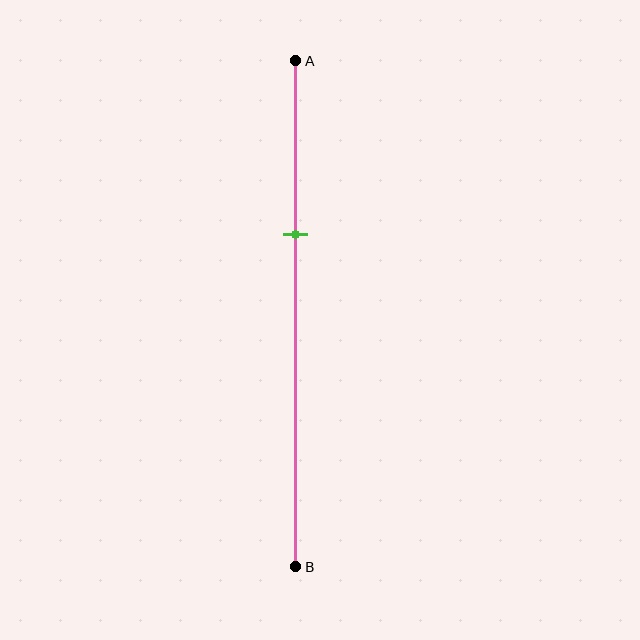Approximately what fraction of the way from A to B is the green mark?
The green mark is approximately 35% of the way from A to B.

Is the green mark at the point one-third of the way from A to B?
Yes, the mark is approximately at the one-third point.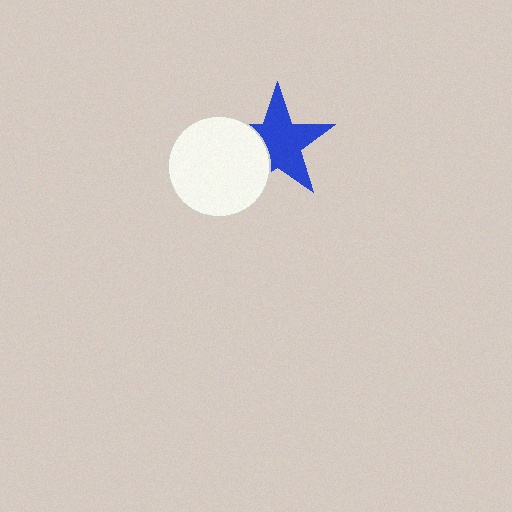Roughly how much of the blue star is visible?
Most of it is visible (roughly 70%).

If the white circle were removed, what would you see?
You would see the complete blue star.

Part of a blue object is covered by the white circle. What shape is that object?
It is a star.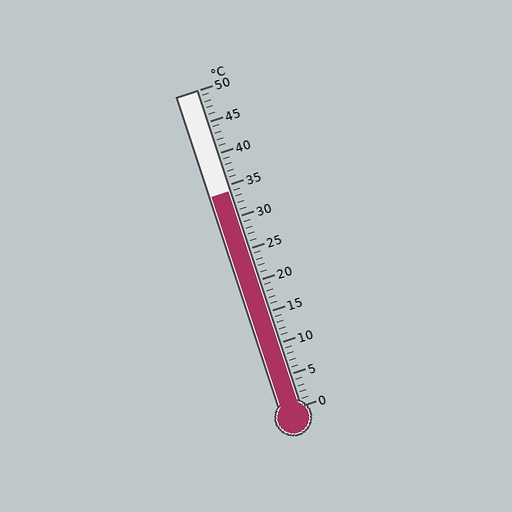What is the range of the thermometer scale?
The thermometer scale ranges from 0°C to 50°C.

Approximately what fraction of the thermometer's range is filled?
The thermometer is filled to approximately 70% of its range.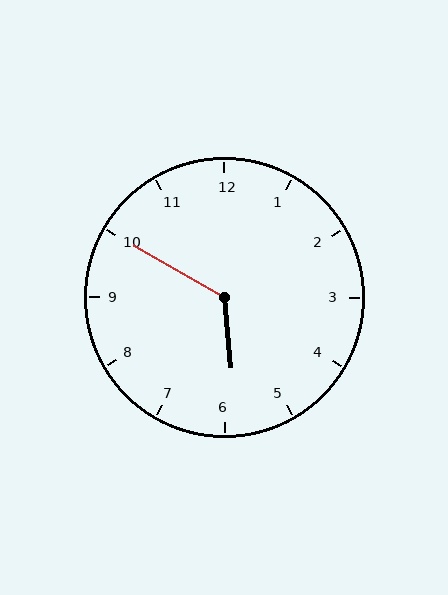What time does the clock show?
5:50.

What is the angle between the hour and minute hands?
Approximately 125 degrees.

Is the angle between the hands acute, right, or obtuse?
It is obtuse.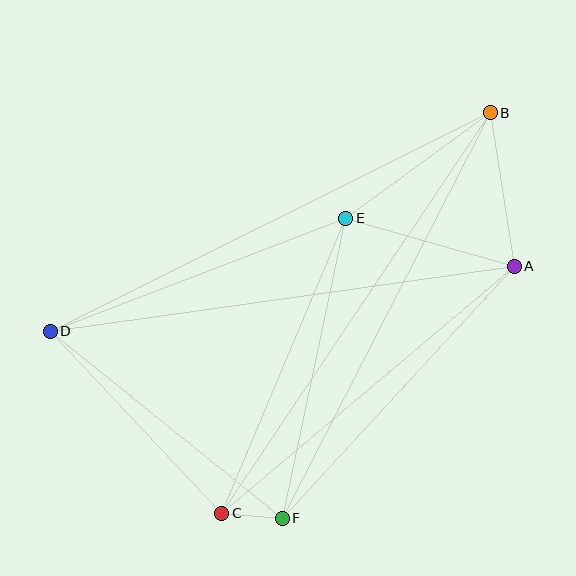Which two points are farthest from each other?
Points B and D are farthest from each other.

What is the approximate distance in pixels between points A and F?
The distance between A and F is approximately 342 pixels.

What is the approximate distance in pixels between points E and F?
The distance between E and F is approximately 307 pixels.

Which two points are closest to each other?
Points C and F are closest to each other.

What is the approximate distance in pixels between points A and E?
The distance between A and E is approximately 176 pixels.